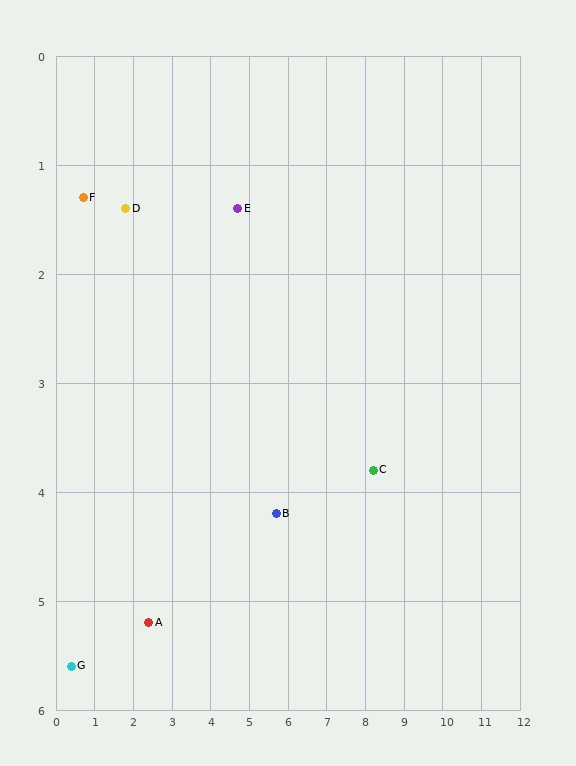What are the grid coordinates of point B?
Point B is at approximately (5.7, 4.2).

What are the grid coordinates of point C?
Point C is at approximately (8.2, 3.8).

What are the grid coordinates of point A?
Point A is at approximately (2.4, 5.2).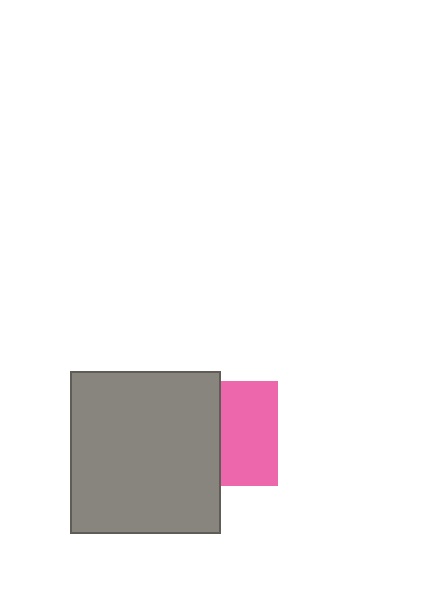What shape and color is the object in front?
The object in front is a gray rectangle.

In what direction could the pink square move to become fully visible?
The pink square could move right. That would shift it out from behind the gray rectangle entirely.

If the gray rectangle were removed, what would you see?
You would see the complete pink square.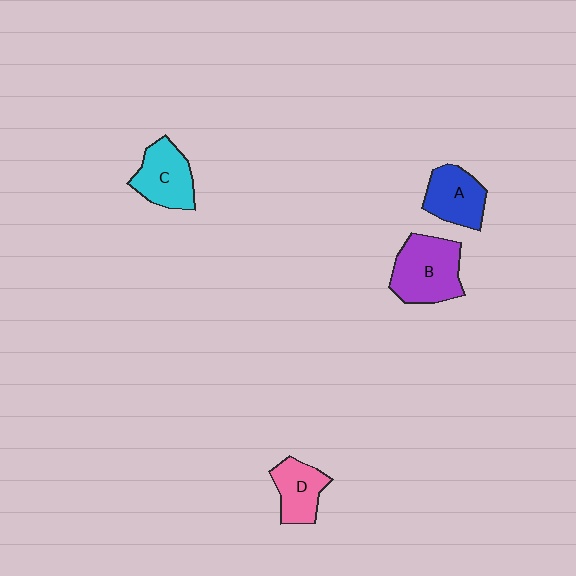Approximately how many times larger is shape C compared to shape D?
Approximately 1.2 times.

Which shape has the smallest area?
Shape D (pink).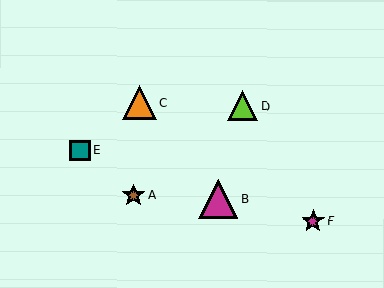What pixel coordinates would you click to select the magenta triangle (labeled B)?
Click at (218, 199) to select the magenta triangle B.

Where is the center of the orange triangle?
The center of the orange triangle is at (139, 102).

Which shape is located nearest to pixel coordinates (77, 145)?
The teal square (labeled E) at (80, 151) is nearest to that location.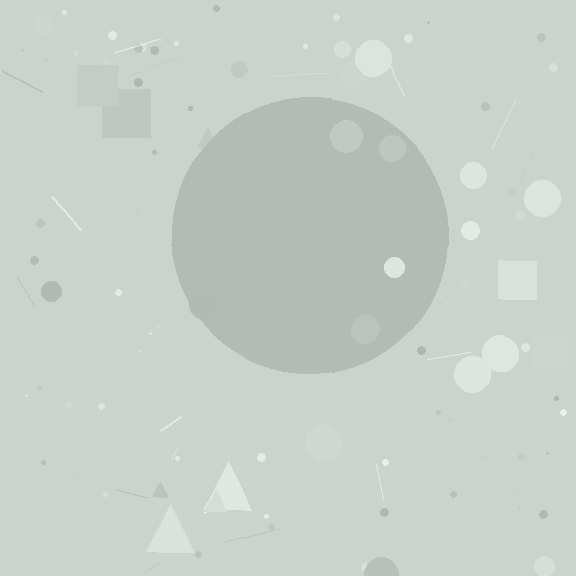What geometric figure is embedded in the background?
A circle is embedded in the background.